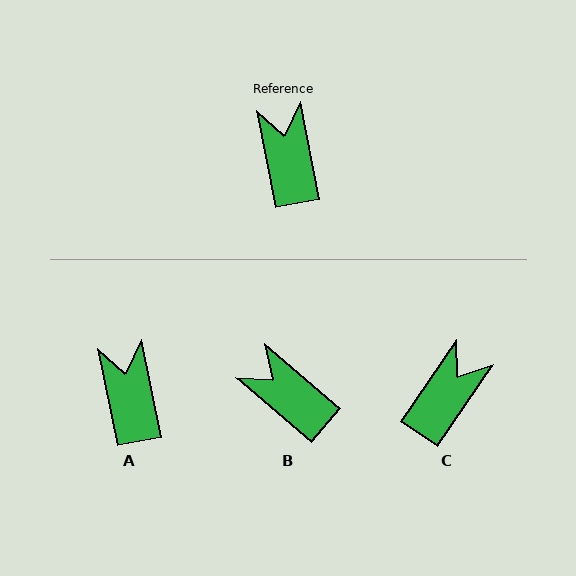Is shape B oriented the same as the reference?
No, it is off by about 38 degrees.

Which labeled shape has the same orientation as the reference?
A.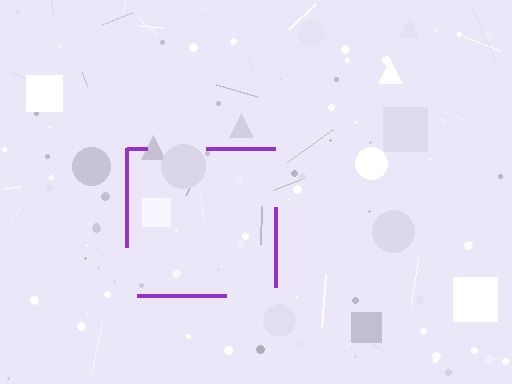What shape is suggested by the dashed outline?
The dashed outline suggests a square.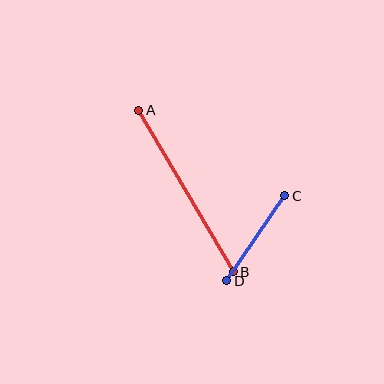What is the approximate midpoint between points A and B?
The midpoint is at approximately (186, 191) pixels.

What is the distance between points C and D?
The distance is approximately 103 pixels.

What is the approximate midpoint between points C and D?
The midpoint is at approximately (256, 238) pixels.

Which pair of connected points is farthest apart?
Points A and B are farthest apart.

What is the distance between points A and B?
The distance is approximately 187 pixels.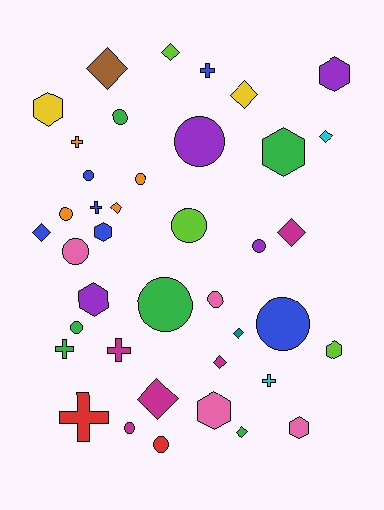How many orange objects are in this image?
There are 4 orange objects.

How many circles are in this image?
There are 14 circles.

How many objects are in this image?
There are 40 objects.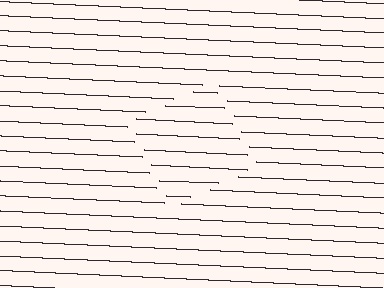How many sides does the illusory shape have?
4 sides — the line-ends trace a square.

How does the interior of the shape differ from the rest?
The interior of the shape contains the same grating, shifted by half a period — the contour is defined by the phase discontinuity where line-ends from the inner and outer gratings abut.